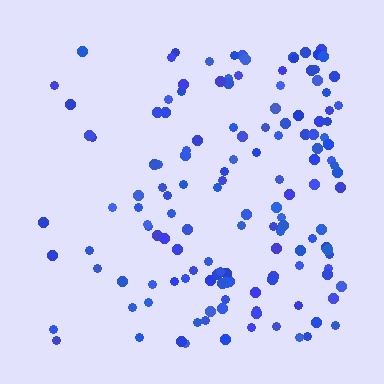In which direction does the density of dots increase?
From left to right, with the right side densest.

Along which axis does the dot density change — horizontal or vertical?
Horizontal.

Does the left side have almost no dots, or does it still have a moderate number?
Still a moderate number, just noticeably fewer than the right.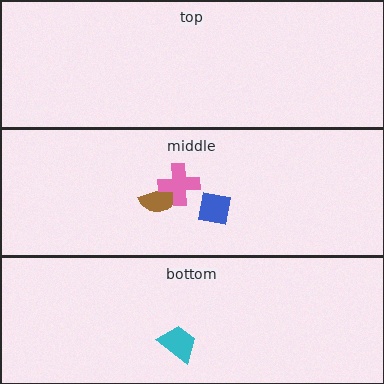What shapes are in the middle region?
The brown semicircle, the blue square, the pink cross.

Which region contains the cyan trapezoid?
The bottom region.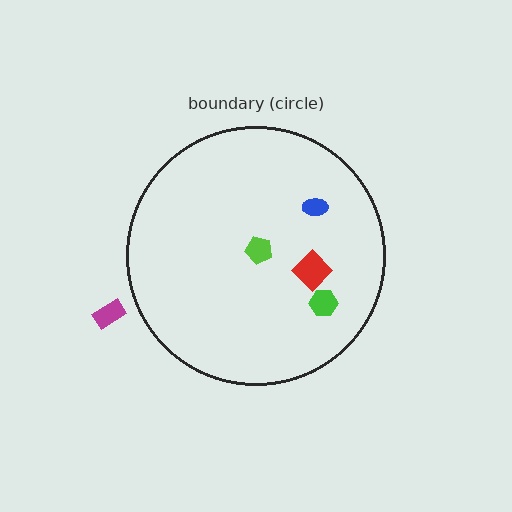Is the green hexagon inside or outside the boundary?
Inside.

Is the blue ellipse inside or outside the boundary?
Inside.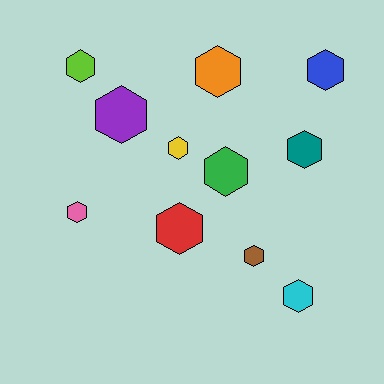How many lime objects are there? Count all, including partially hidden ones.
There is 1 lime object.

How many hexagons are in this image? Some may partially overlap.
There are 11 hexagons.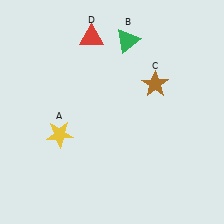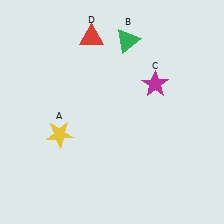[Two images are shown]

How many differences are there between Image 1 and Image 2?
There is 1 difference between the two images.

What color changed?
The star (C) changed from brown in Image 1 to magenta in Image 2.